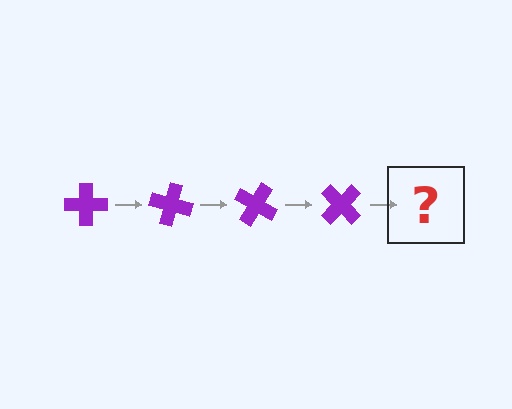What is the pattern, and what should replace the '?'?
The pattern is that the cross rotates 15 degrees each step. The '?' should be a purple cross rotated 60 degrees.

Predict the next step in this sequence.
The next step is a purple cross rotated 60 degrees.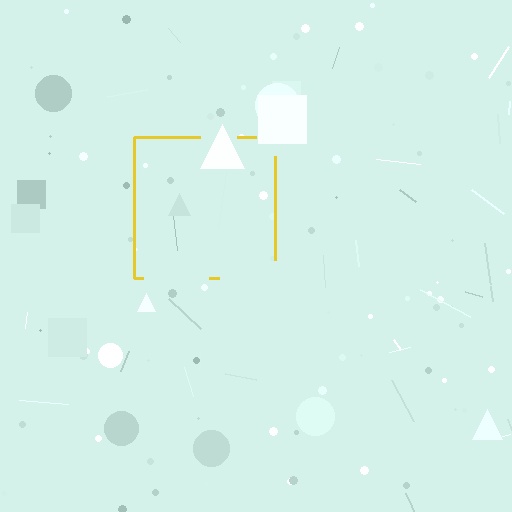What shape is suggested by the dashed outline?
The dashed outline suggests a square.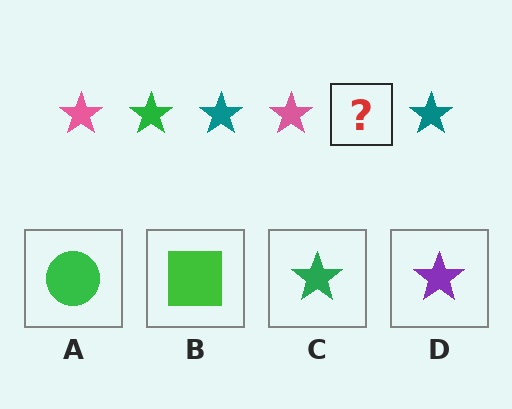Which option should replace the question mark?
Option C.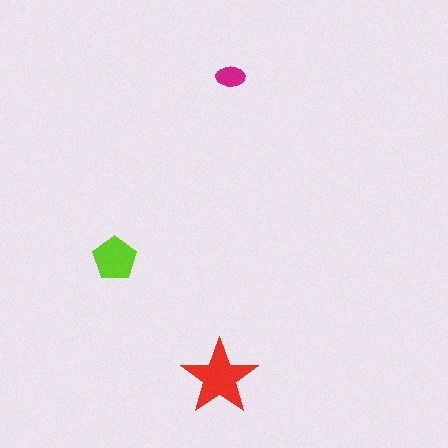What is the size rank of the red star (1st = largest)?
1st.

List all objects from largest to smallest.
The red star, the lime pentagon, the magenta ellipse.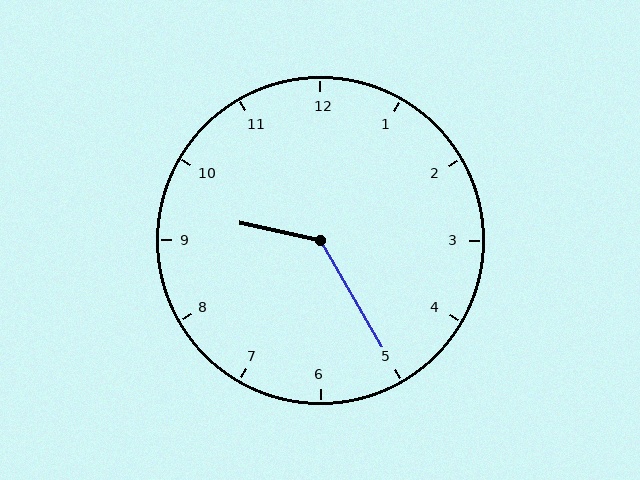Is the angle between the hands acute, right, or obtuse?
It is obtuse.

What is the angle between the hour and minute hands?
Approximately 132 degrees.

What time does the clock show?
9:25.